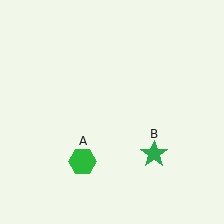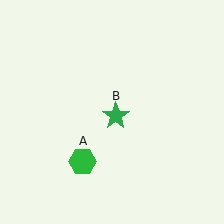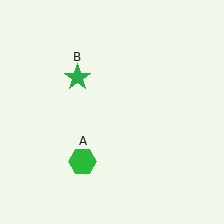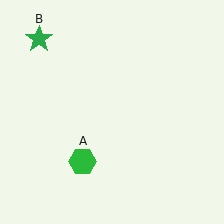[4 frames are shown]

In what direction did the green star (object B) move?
The green star (object B) moved up and to the left.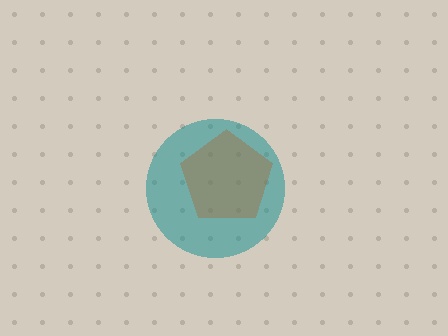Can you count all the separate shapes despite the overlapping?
Yes, there are 2 separate shapes.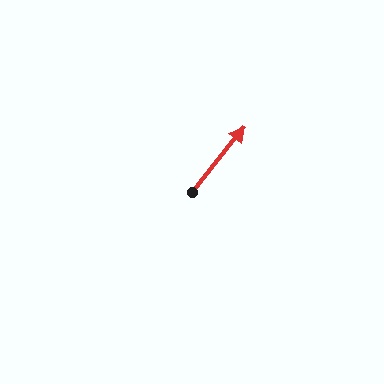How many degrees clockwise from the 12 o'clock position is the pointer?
Approximately 39 degrees.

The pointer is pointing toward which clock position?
Roughly 1 o'clock.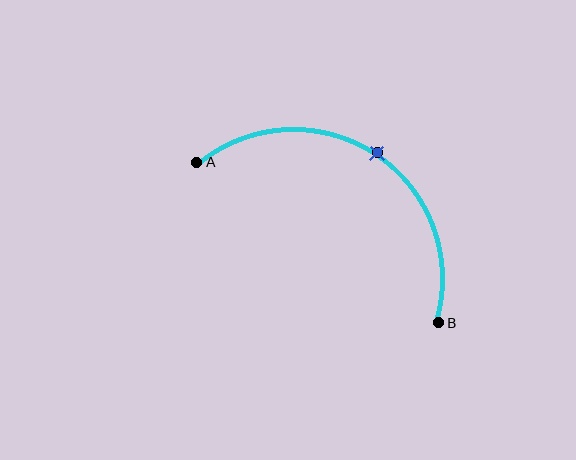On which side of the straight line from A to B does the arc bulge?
The arc bulges above the straight line connecting A and B.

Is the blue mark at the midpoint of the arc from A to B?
Yes. The blue mark lies on the arc at equal arc-length from both A and B — it is the arc midpoint.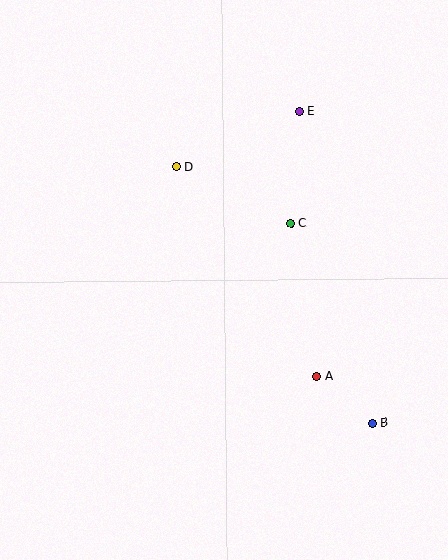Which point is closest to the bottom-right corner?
Point B is closest to the bottom-right corner.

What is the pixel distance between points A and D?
The distance between A and D is 252 pixels.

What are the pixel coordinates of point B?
Point B is at (373, 423).